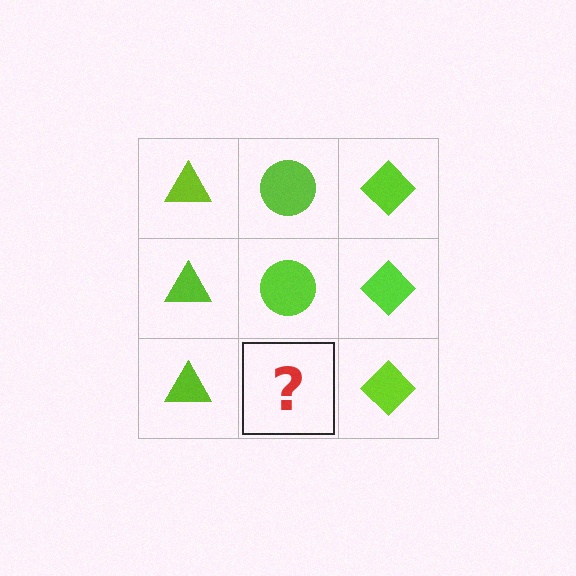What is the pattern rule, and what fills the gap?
The rule is that each column has a consistent shape. The gap should be filled with a lime circle.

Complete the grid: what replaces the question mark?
The question mark should be replaced with a lime circle.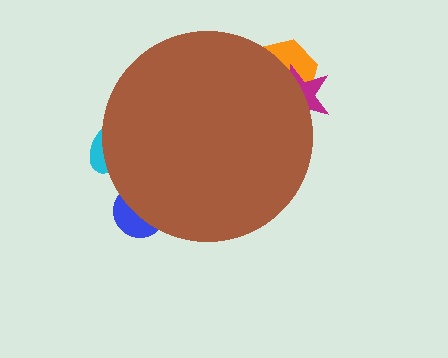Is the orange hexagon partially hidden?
Yes, the orange hexagon is partially hidden behind the brown circle.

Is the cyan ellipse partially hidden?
Yes, the cyan ellipse is partially hidden behind the brown circle.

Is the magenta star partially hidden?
Yes, the magenta star is partially hidden behind the brown circle.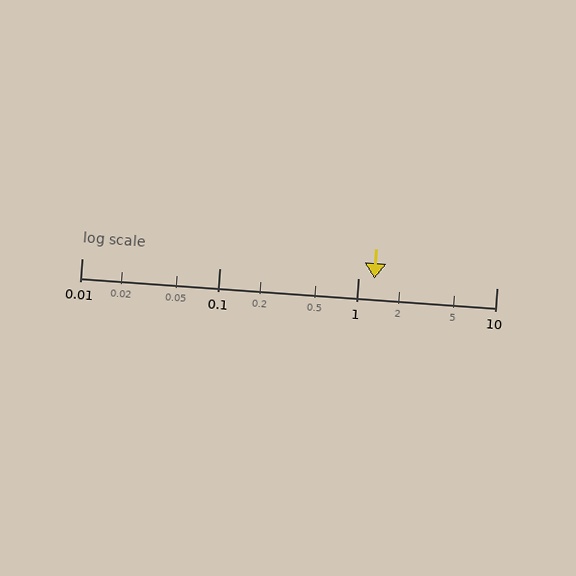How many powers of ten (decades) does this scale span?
The scale spans 3 decades, from 0.01 to 10.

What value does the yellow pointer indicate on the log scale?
The pointer indicates approximately 1.3.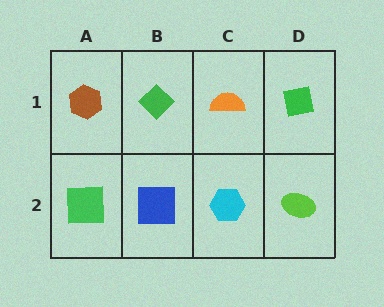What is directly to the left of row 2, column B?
A green square.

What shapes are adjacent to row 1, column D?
A lime ellipse (row 2, column D), an orange semicircle (row 1, column C).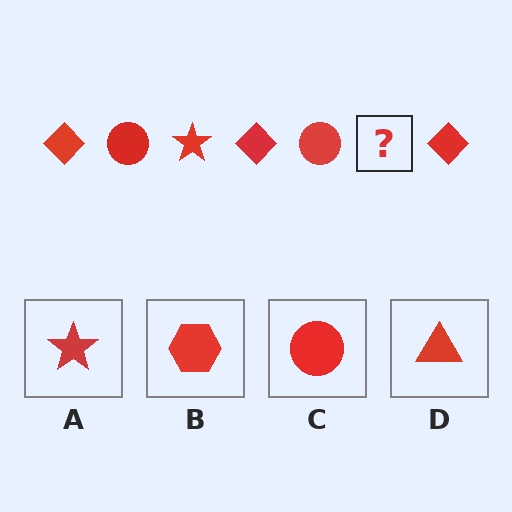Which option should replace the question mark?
Option A.